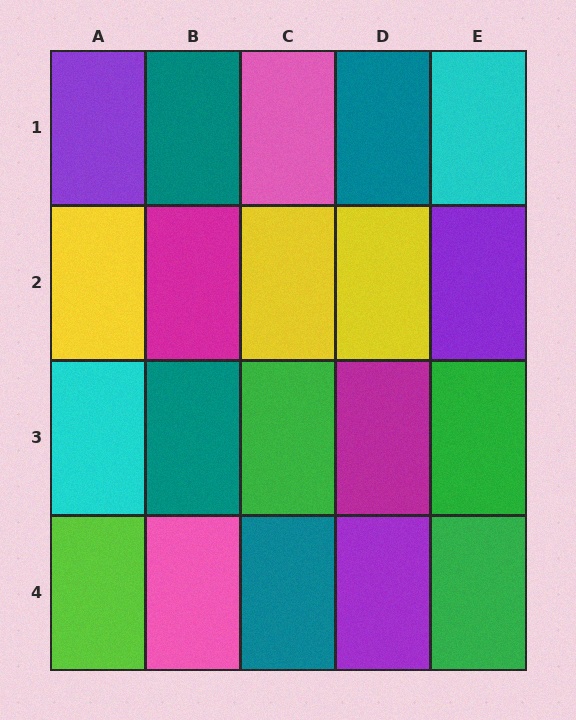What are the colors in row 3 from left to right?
Cyan, teal, green, magenta, green.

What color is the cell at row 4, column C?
Teal.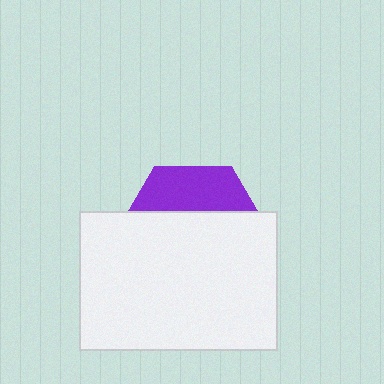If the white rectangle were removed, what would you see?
You would see the complete purple hexagon.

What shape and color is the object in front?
The object in front is a white rectangle.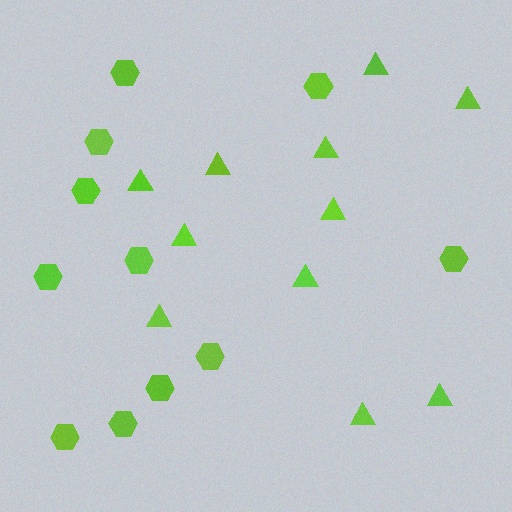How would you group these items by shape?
There are 2 groups: one group of hexagons (11) and one group of triangles (11).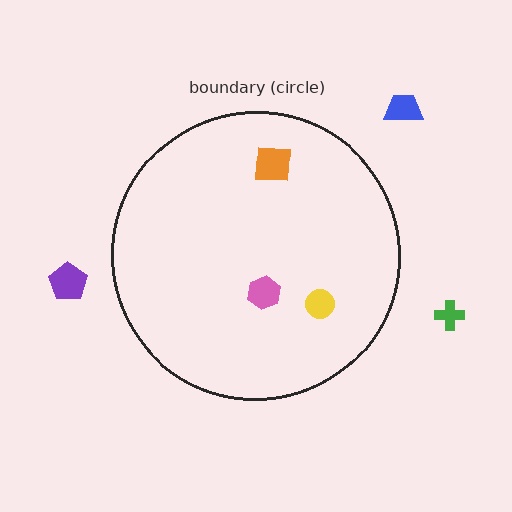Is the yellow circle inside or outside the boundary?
Inside.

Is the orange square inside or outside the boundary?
Inside.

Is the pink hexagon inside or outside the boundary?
Inside.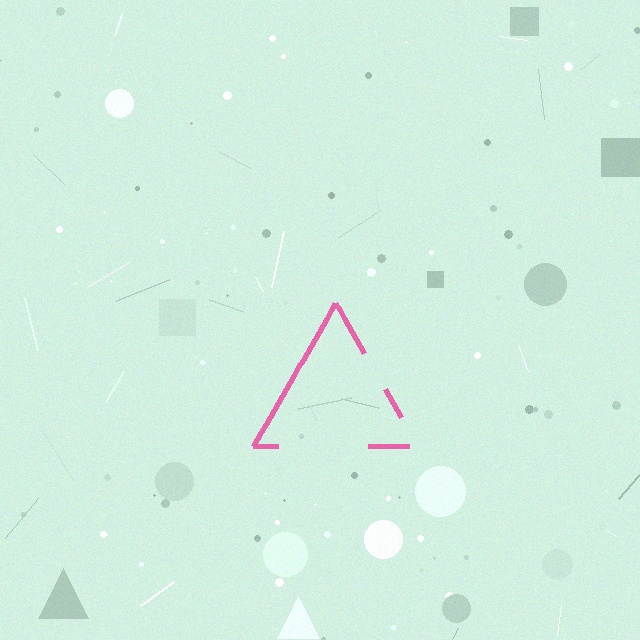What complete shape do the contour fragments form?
The contour fragments form a triangle.